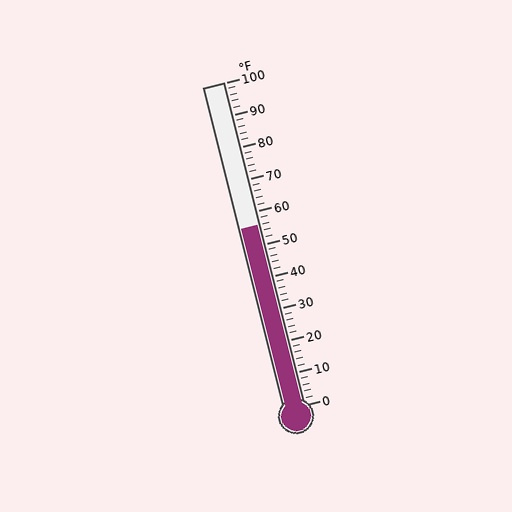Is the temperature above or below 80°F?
The temperature is below 80°F.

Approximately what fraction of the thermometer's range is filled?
The thermometer is filled to approximately 55% of its range.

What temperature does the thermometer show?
The thermometer shows approximately 56°F.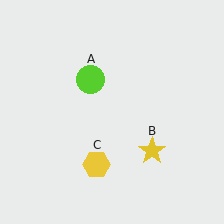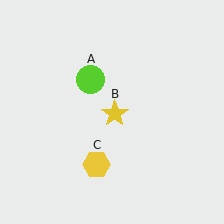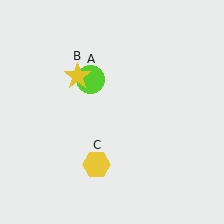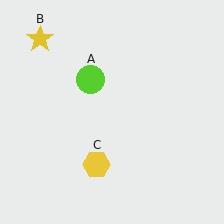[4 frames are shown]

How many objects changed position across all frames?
1 object changed position: yellow star (object B).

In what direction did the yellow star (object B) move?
The yellow star (object B) moved up and to the left.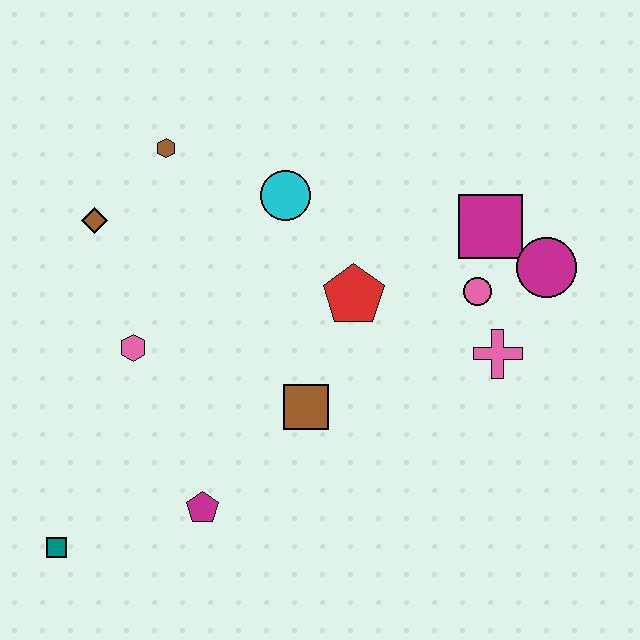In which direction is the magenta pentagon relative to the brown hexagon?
The magenta pentagon is below the brown hexagon.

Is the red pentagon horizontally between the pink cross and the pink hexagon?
Yes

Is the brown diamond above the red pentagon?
Yes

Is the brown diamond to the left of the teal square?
No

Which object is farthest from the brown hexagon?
The teal square is farthest from the brown hexagon.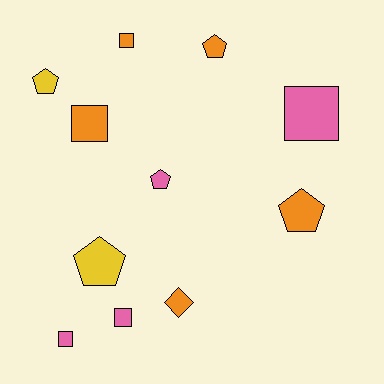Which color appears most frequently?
Orange, with 5 objects.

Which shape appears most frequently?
Pentagon, with 5 objects.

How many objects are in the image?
There are 11 objects.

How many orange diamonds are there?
There is 1 orange diamond.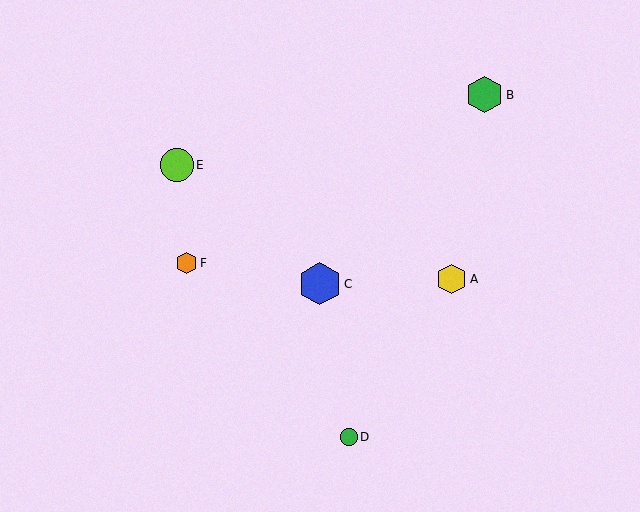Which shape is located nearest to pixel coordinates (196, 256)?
The orange hexagon (labeled F) at (186, 263) is nearest to that location.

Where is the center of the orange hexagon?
The center of the orange hexagon is at (186, 263).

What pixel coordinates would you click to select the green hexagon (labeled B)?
Click at (484, 95) to select the green hexagon B.